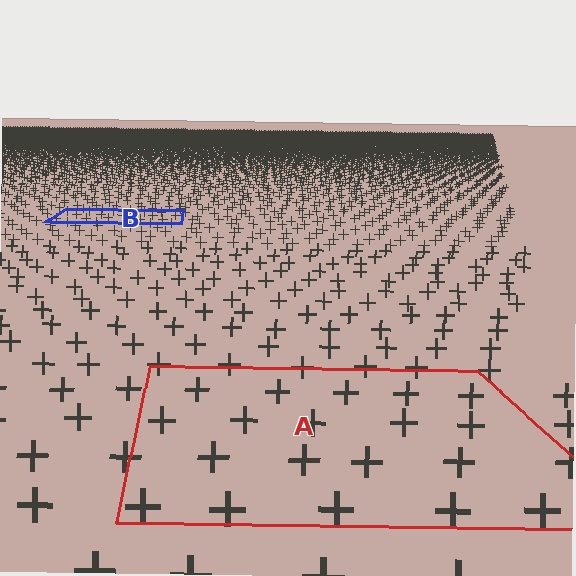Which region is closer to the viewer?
Region A is closer. The texture elements there are larger and more spread out.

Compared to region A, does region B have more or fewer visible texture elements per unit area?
Region B has more texture elements per unit area — they are packed more densely because it is farther away.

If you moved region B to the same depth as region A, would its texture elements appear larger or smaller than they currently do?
They would appear larger. At a closer depth, the same texture elements are projected at a bigger on-screen size.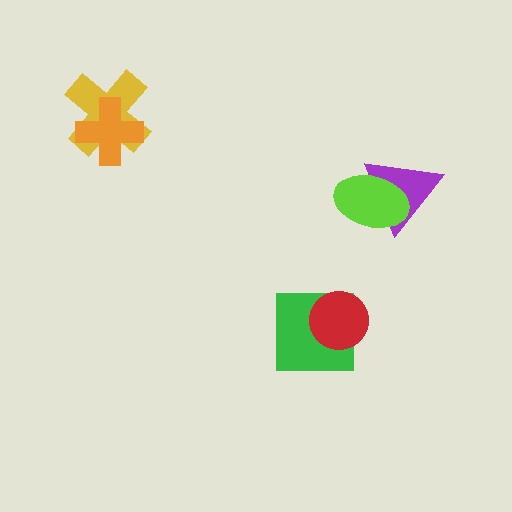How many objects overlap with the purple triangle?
1 object overlaps with the purple triangle.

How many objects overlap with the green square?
1 object overlaps with the green square.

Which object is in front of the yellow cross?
The orange cross is in front of the yellow cross.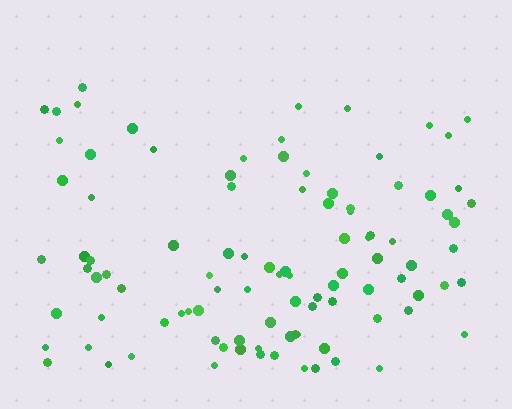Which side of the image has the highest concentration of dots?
The bottom.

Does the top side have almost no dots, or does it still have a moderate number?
Still a moderate number, just noticeably fewer than the bottom.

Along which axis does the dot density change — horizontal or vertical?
Vertical.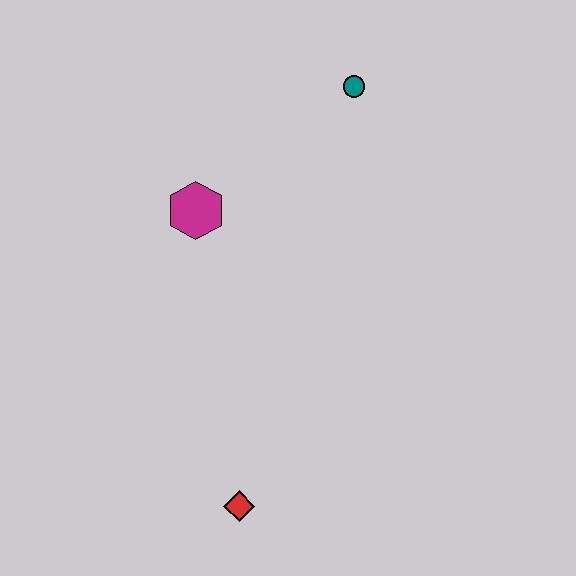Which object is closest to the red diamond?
The magenta hexagon is closest to the red diamond.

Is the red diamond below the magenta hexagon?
Yes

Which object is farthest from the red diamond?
The teal circle is farthest from the red diamond.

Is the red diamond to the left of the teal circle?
Yes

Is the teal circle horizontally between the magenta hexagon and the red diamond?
No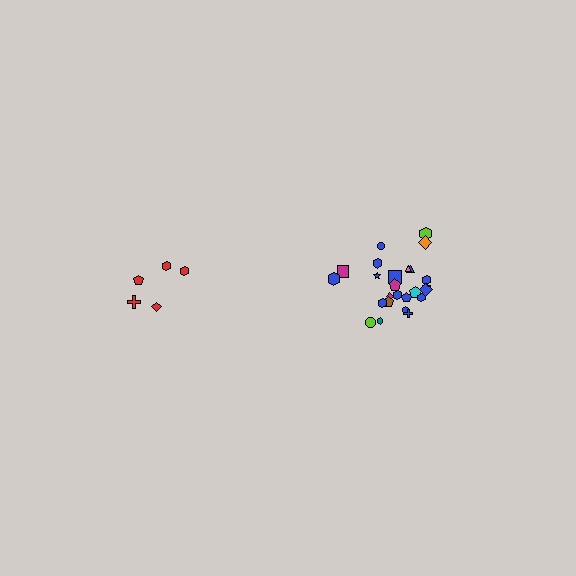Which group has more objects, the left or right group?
The right group.